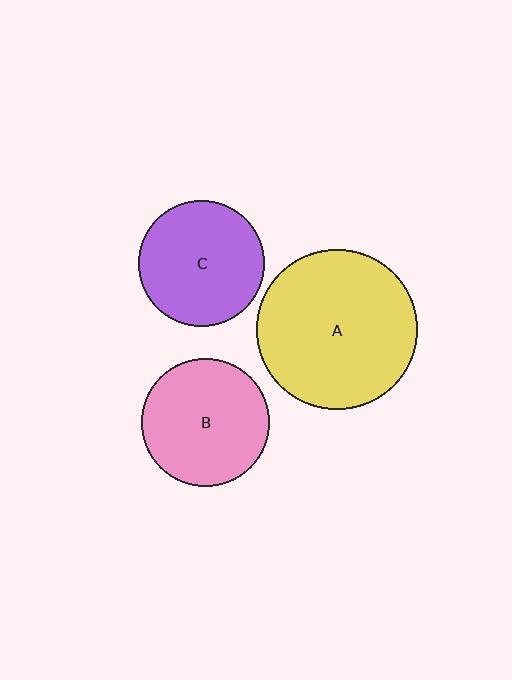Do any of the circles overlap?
No, none of the circles overlap.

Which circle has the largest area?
Circle A (yellow).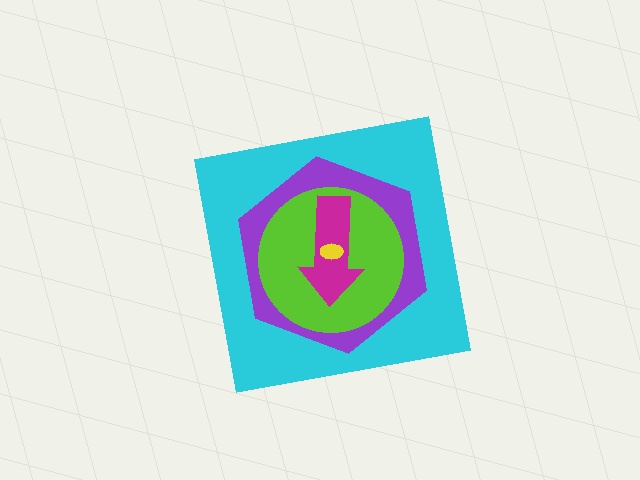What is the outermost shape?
The cyan square.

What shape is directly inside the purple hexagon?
The lime circle.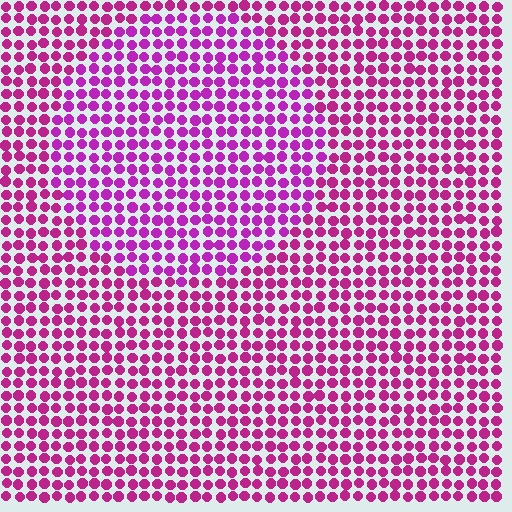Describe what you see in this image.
The image is filled with small magenta elements in a uniform arrangement. A circle-shaped region is visible where the elements are tinted to a slightly different hue, forming a subtle color boundary.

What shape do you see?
I see a circle.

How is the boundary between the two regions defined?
The boundary is defined purely by a slight shift in hue (about 20 degrees). Spacing, size, and orientation are identical on both sides.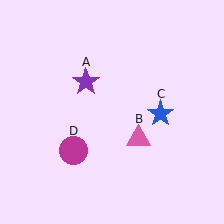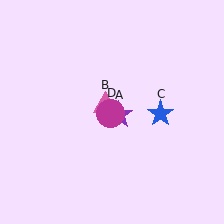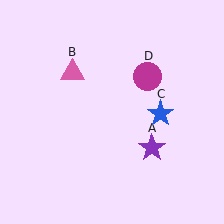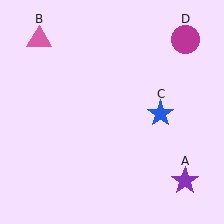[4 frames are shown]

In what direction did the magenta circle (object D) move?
The magenta circle (object D) moved up and to the right.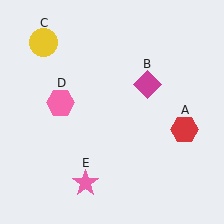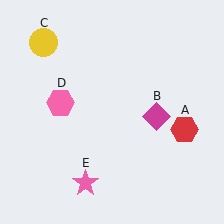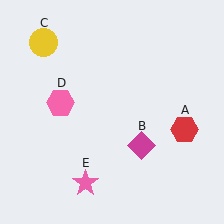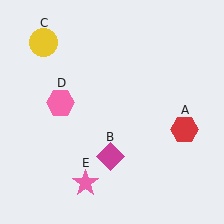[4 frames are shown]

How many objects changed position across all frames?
1 object changed position: magenta diamond (object B).